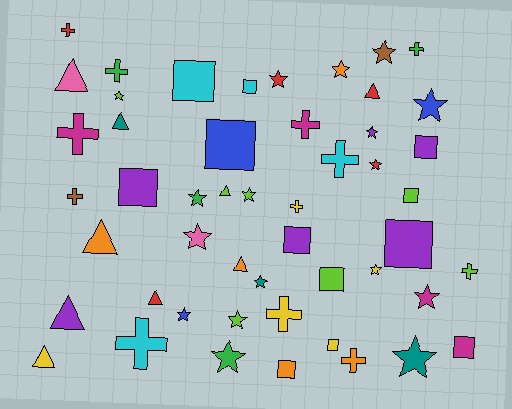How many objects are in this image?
There are 50 objects.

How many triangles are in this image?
There are 9 triangles.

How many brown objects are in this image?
There are 2 brown objects.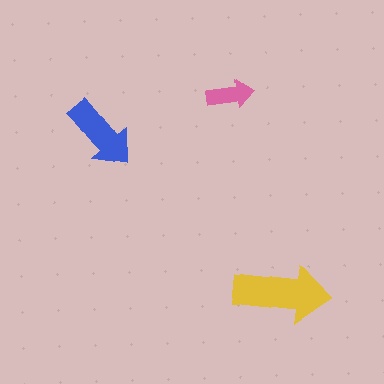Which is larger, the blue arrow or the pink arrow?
The blue one.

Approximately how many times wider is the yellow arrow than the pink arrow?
About 2 times wider.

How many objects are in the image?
There are 3 objects in the image.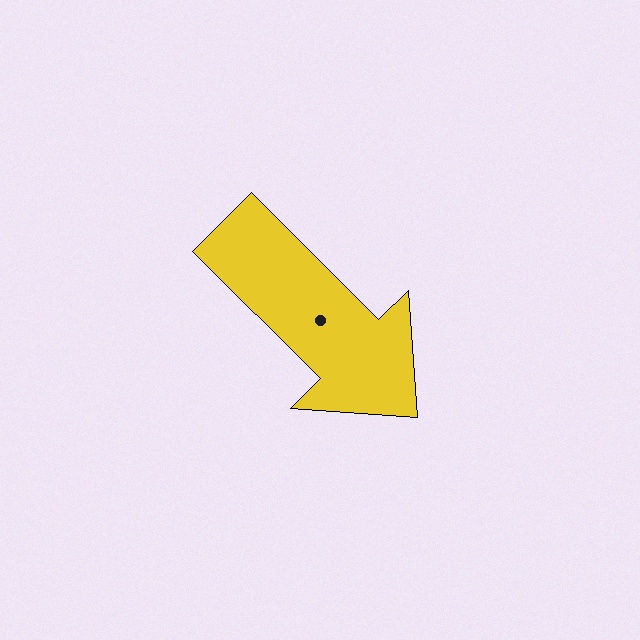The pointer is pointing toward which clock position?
Roughly 4 o'clock.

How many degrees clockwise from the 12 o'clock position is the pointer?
Approximately 135 degrees.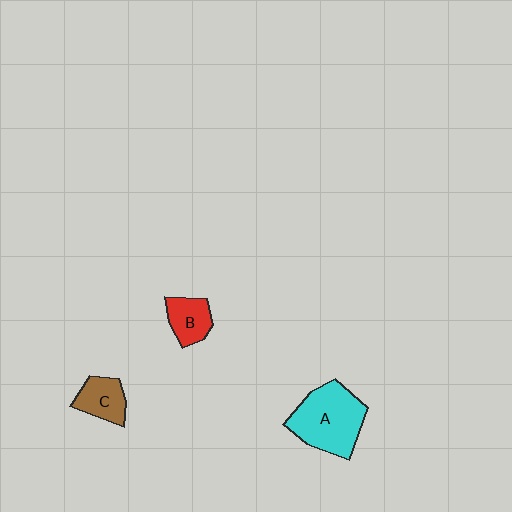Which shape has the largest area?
Shape A (cyan).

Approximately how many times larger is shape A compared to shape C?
Approximately 2.1 times.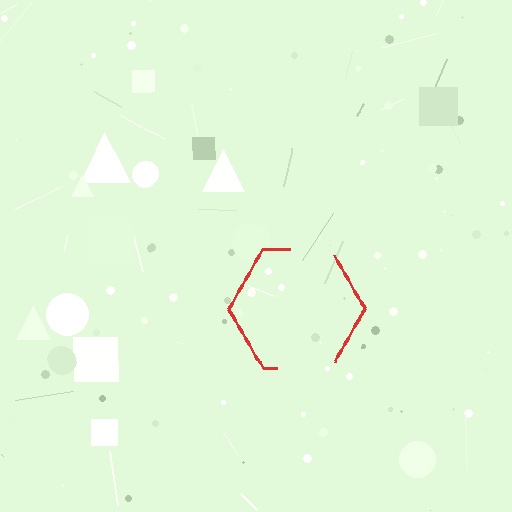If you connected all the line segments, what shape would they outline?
They would outline a hexagon.